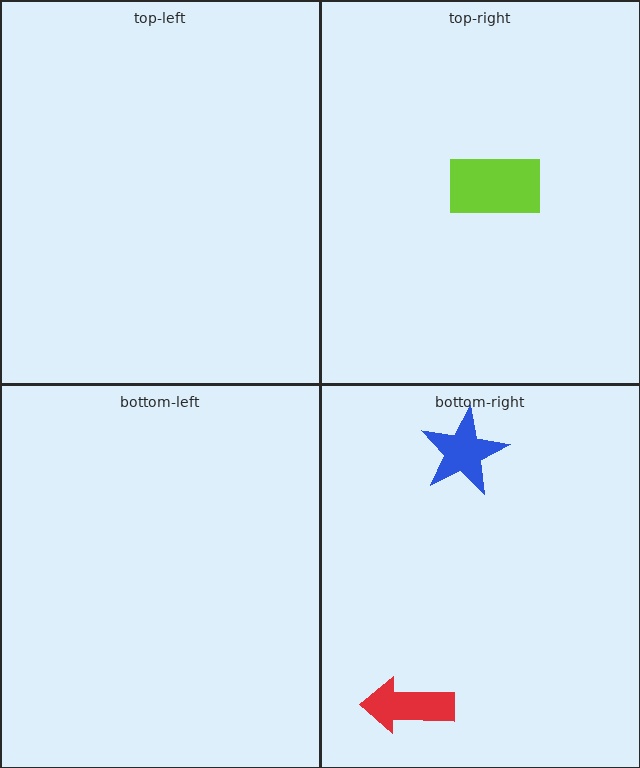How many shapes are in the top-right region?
1.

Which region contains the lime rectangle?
The top-right region.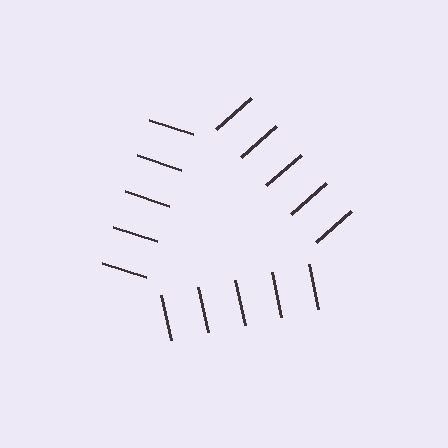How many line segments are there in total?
15 — 5 along each of the 3 edges.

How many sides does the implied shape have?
3 sides — the line-ends trace a triangle.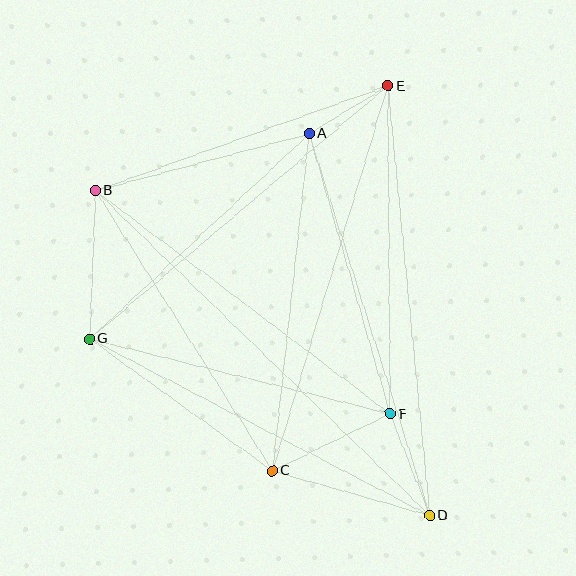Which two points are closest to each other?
Points A and E are closest to each other.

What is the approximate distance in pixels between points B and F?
The distance between B and F is approximately 370 pixels.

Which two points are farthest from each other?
Points B and D are farthest from each other.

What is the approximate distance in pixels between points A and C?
The distance between A and C is approximately 339 pixels.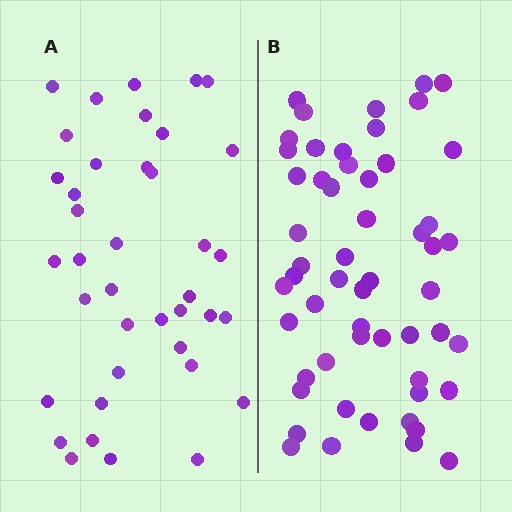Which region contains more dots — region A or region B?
Region B (the right region) has more dots.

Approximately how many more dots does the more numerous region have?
Region B has approximately 15 more dots than region A.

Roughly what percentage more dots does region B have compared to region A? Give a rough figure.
About 40% more.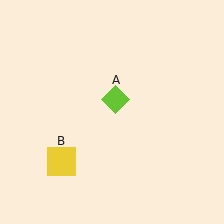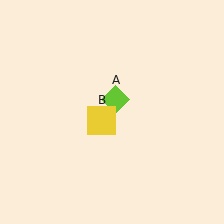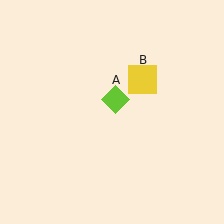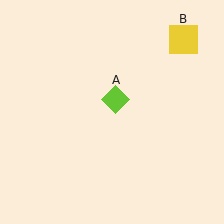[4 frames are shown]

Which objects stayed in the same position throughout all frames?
Lime diamond (object A) remained stationary.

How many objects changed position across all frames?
1 object changed position: yellow square (object B).